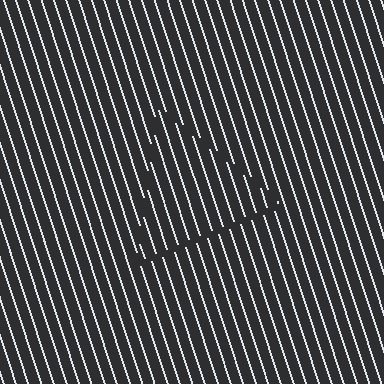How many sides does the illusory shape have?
3 sides — the line-ends trace a triangle.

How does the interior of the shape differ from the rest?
The interior of the shape contains the same grating, shifted by half a period — the contour is defined by the phase discontinuity where line-ends from the inner and outer gratings abut.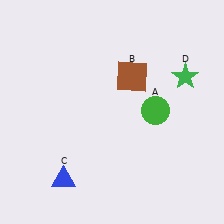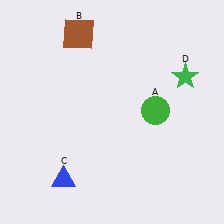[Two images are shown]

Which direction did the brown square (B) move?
The brown square (B) moved left.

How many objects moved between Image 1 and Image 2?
1 object moved between the two images.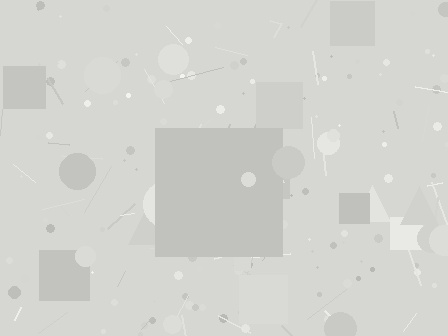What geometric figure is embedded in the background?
A square is embedded in the background.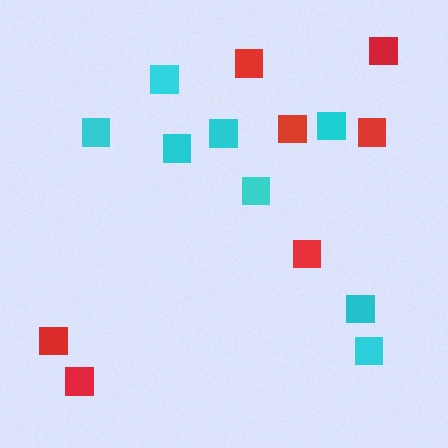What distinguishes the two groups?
There are 2 groups: one group of red squares (7) and one group of cyan squares (8).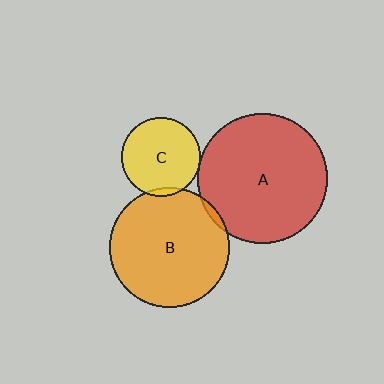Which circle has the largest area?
Circle A (red).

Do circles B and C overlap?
Yes.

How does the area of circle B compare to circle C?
Approximately 2.3 times.